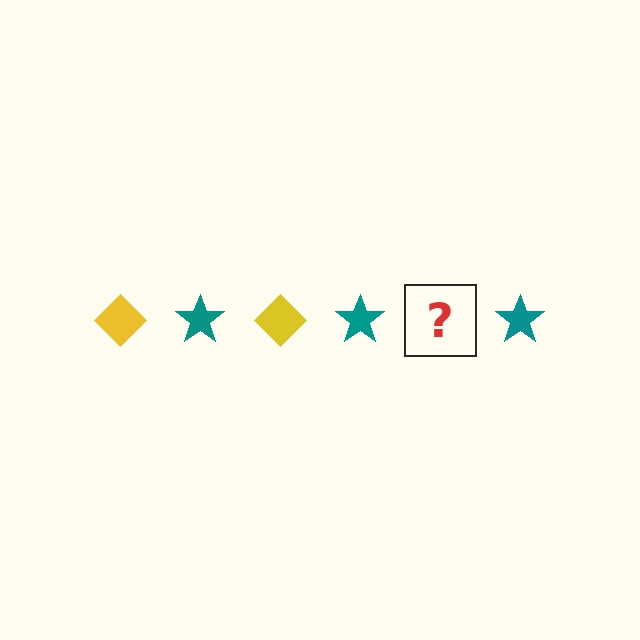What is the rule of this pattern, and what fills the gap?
The rule is that the pattern alternates between yellow diamond and teal star. The gap should be filled with a yellow diamond.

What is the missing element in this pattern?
The missing element is a yellow diamond.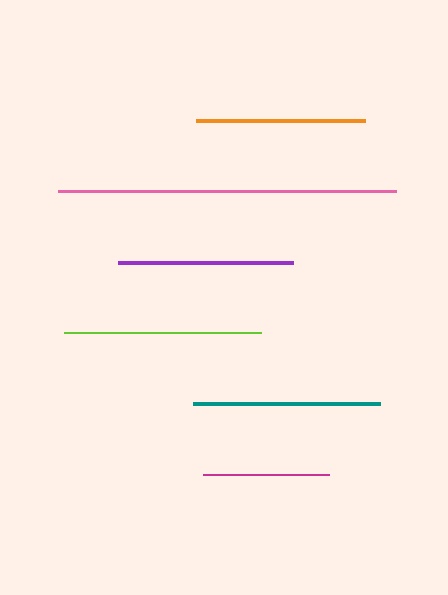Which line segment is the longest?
The pink line is the longest at approximately 338 pixels.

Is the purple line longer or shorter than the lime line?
The lime line is longer than the purple line.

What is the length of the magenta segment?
The magenta segment is approximately 126 pixels long.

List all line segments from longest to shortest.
From longest to shortest: pink, lime, teal, purple, orange, magenta.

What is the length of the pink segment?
The pink segment is approximately 338 pixels long.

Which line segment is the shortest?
The magenta line is the shortest at approximately 126 pixels.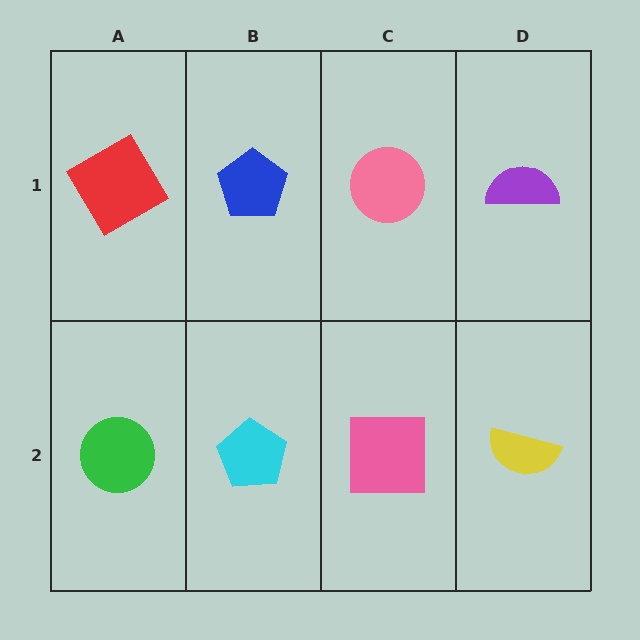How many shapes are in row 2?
4 shapes.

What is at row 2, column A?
A green circle.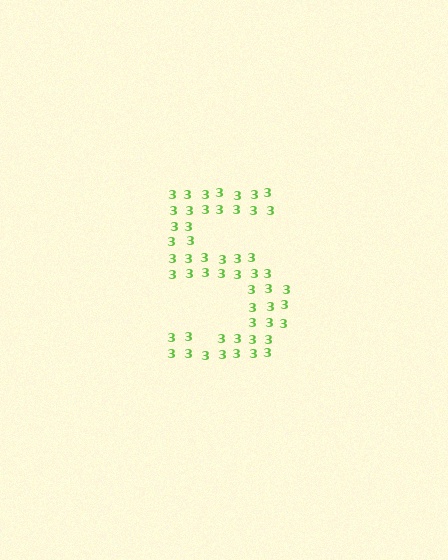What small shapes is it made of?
It is made of small digit 3's.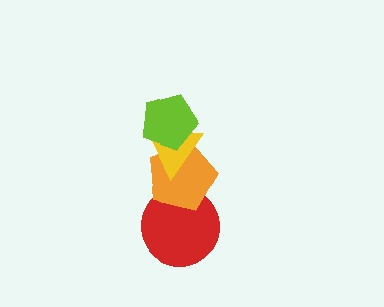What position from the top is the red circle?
The red circle is 4th from the top.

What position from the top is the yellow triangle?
The yellow triangle is 2nd from the top.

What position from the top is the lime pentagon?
The lime pentagon is 1st from the top.